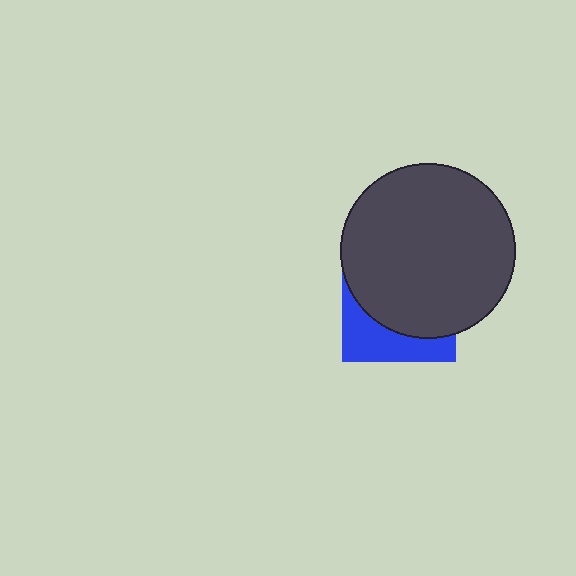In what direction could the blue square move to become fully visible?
The blue square could move down. That would shift it out from behind the dark gray circle entirely.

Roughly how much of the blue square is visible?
A small part of it is visible (roughly 32%).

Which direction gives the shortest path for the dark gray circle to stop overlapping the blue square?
Moving up gives the shortest separation.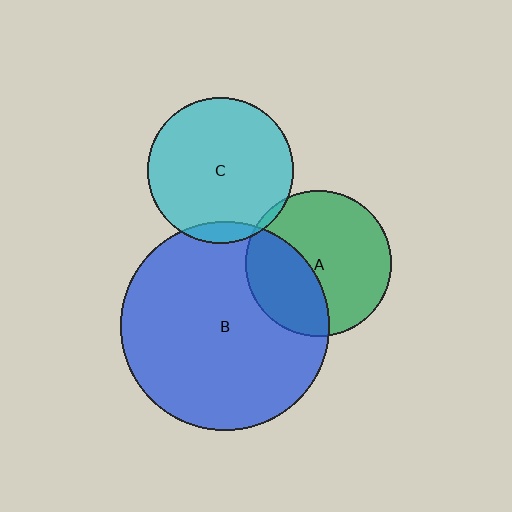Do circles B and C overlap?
Yes.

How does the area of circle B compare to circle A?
Approximately 2.0 times.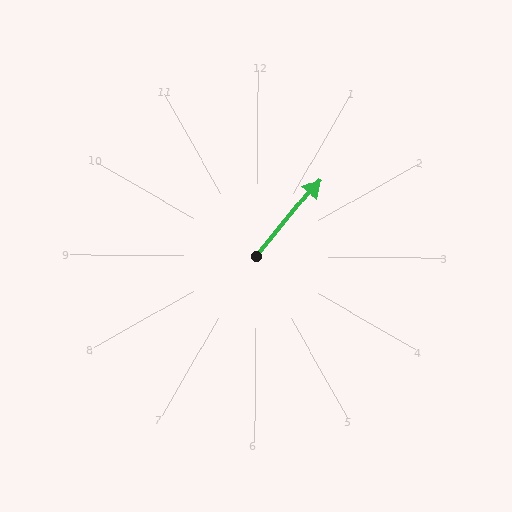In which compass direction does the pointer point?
Northeast.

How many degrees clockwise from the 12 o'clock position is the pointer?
Approximately 39 degrees.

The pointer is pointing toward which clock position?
Roughly 1 o'clock.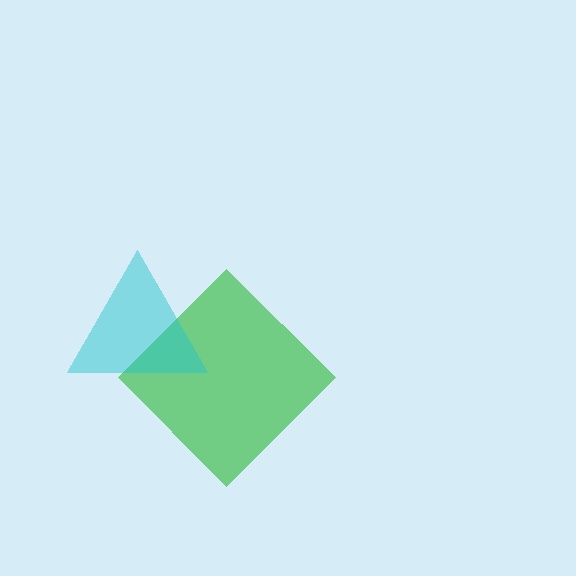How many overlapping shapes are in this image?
There are 2 overlapping shapes in the image.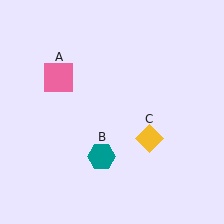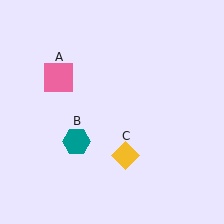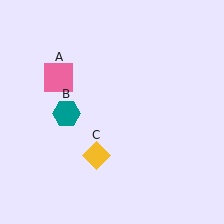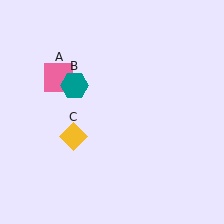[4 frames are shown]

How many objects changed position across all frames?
2 objects changed position: teal hexagon (object B), yellow diamond (object C).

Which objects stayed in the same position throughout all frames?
Pink square (object A) remained stationary.